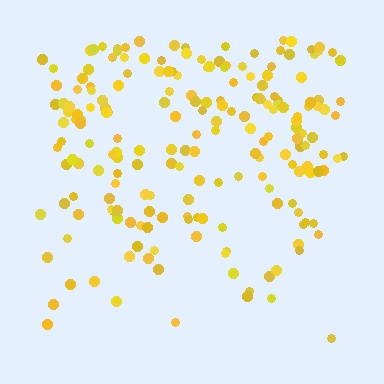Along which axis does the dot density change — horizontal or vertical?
Vertical.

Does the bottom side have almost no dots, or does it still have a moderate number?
Still a moderate number, just noticeably fewer than the top.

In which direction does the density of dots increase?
From bottom to top, with the top side densest.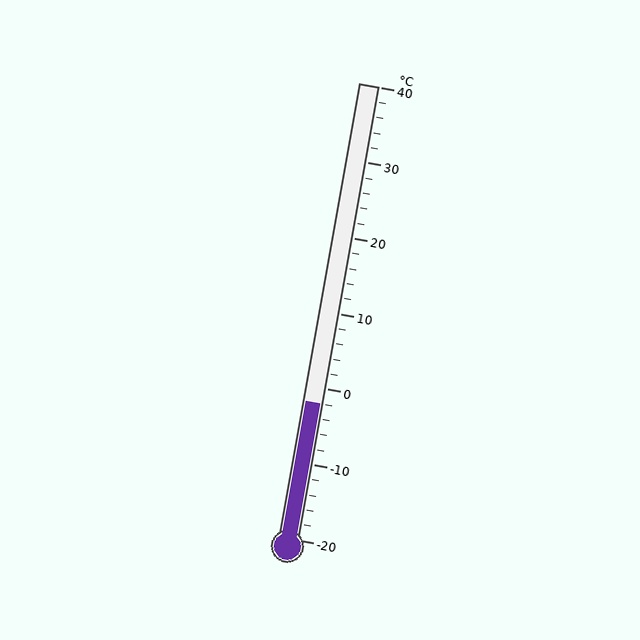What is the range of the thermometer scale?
The thermometer scale ranges from -20°C to 40°C.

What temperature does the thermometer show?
The thermometer shows approximately -2°C.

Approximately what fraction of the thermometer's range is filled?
The thermometer is filled to approximately 30% of its range.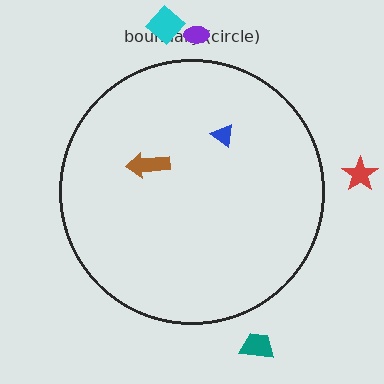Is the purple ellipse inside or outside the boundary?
Outside.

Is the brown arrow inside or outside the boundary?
Inside.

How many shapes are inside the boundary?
2 inside, 4 outside.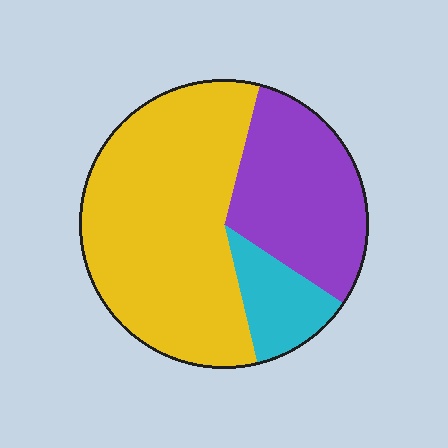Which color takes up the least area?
Cyan, at roughly 10%.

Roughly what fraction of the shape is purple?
Purple covers around 30% of the shape.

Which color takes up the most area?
Yellow, at roughly 60%.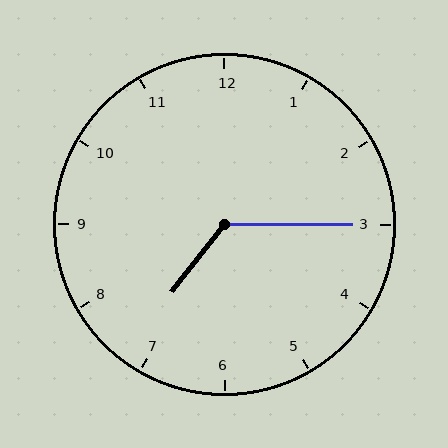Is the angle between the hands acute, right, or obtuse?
It is obtuse.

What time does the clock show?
7:15.